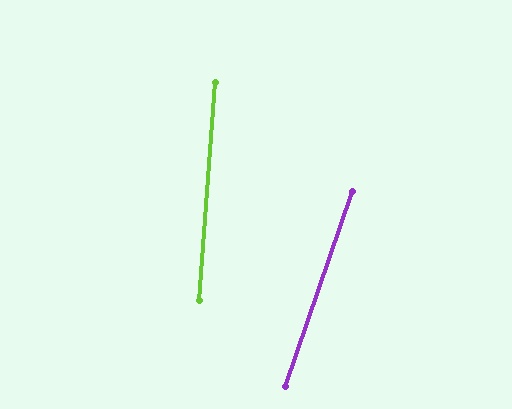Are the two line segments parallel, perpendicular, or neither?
Neither parallel nor perpendicular — they differ by about 15°.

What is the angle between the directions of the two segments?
Approximately 15 degrees.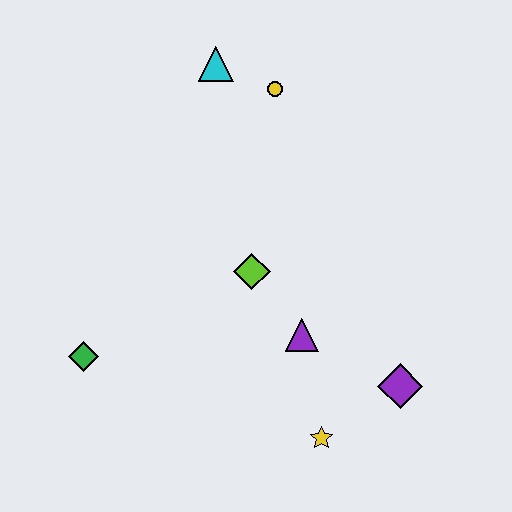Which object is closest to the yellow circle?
The cyan triangle is closest to the yellow circle.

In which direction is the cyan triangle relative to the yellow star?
The cyan triangle is above the yellow star.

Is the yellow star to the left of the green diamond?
No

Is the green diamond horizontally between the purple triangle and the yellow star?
No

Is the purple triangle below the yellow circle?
Yes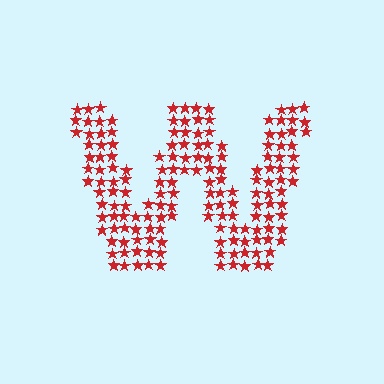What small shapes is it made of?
It is made of small stars.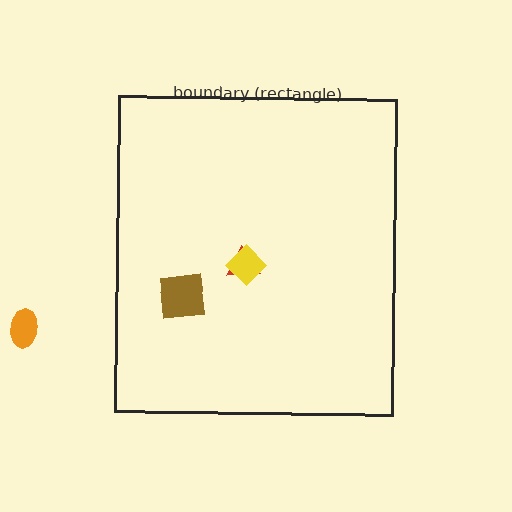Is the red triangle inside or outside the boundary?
Inside.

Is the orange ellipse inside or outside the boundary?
Outside.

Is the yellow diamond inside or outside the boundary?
Inside.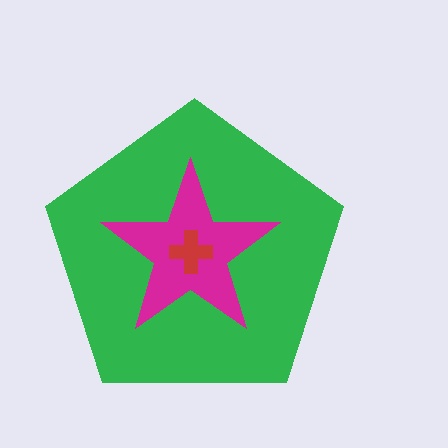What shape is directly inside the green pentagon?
The magenta star.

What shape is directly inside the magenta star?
The red cross.